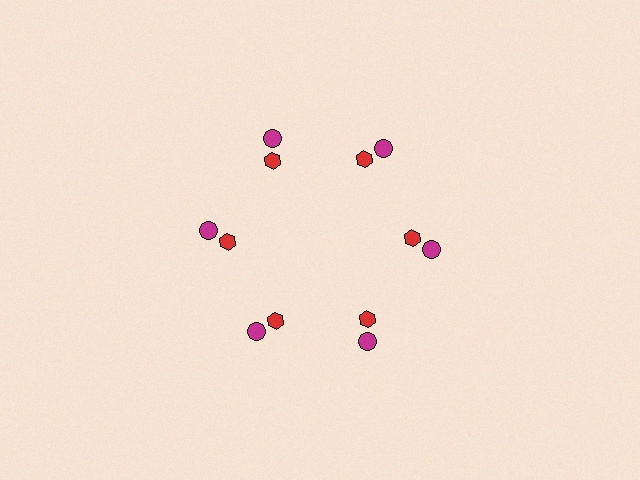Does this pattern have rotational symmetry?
Yes, this pattern has 6-fold rotational symmetry. It looks the same after rotating 60 degrees around the center.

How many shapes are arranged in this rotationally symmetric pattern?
There are 12 shapes, arranged in 6 groups of 2.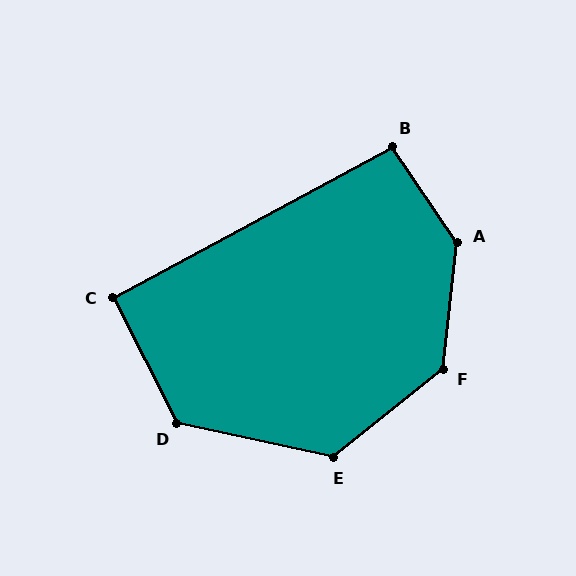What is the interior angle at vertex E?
Approximately 129 degrees (obtuse).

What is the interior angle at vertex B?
Approximately 96 degrees (obtuse).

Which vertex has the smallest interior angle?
C, at approximately 92 degrees.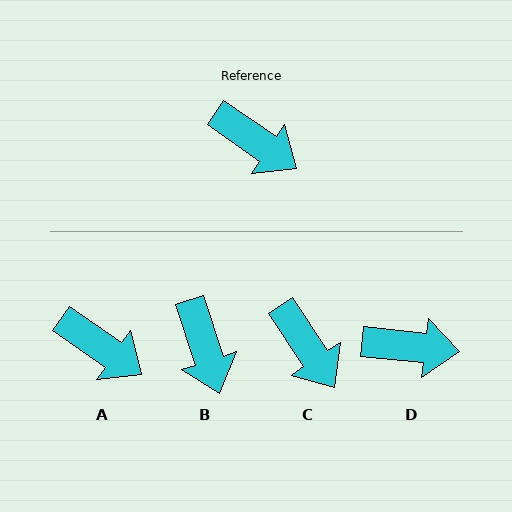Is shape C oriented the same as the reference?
No, it is off by about 22 degrees.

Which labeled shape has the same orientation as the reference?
A.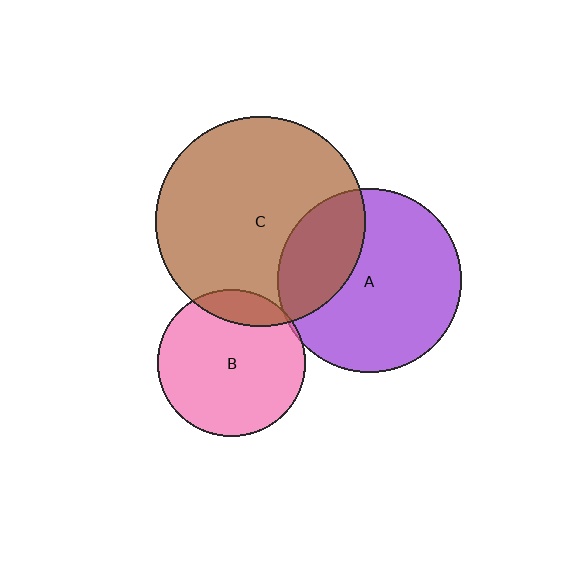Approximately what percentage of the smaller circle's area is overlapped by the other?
Approximately 15%.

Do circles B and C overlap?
Yes.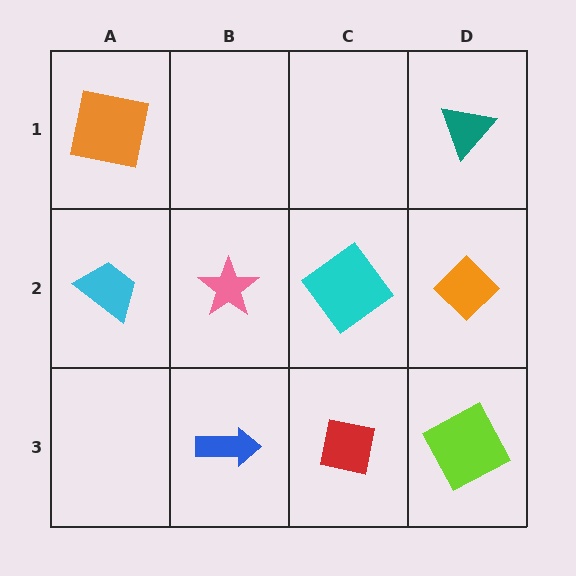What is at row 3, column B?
A blue arrow.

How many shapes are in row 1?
2 shapes.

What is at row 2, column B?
A pink star.